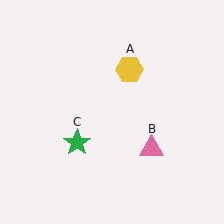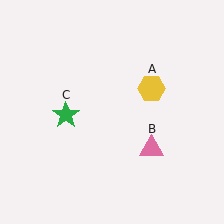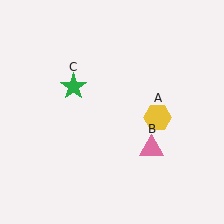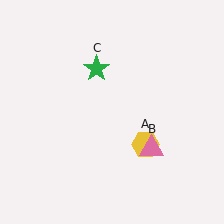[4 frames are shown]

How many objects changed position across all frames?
2 objects changed position: yellow hexagon (object A), green star (object C).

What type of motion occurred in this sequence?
The yellow hexagon (object A), green star (object C) rotated clockwise around the center of the scene.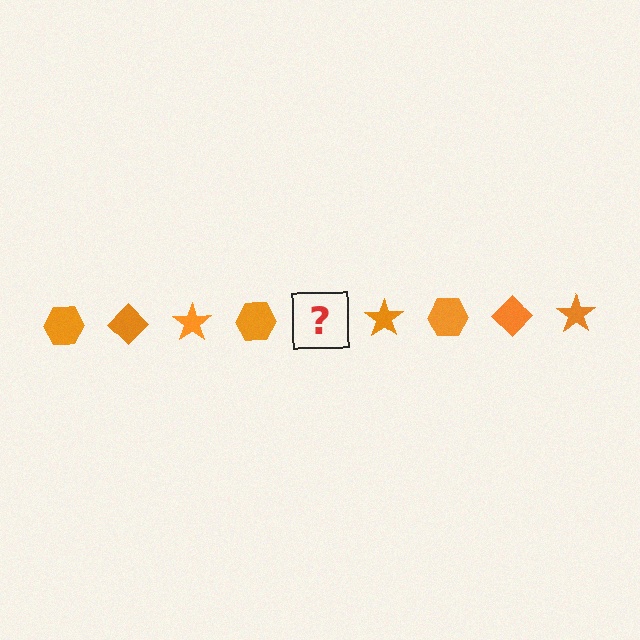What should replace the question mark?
The question mark should be replaced with an orange diamond.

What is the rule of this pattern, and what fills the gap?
The rule is that the pattern cycles through hexagon, diamond, star shapes in orange. The gap should be filled with an orange diamond.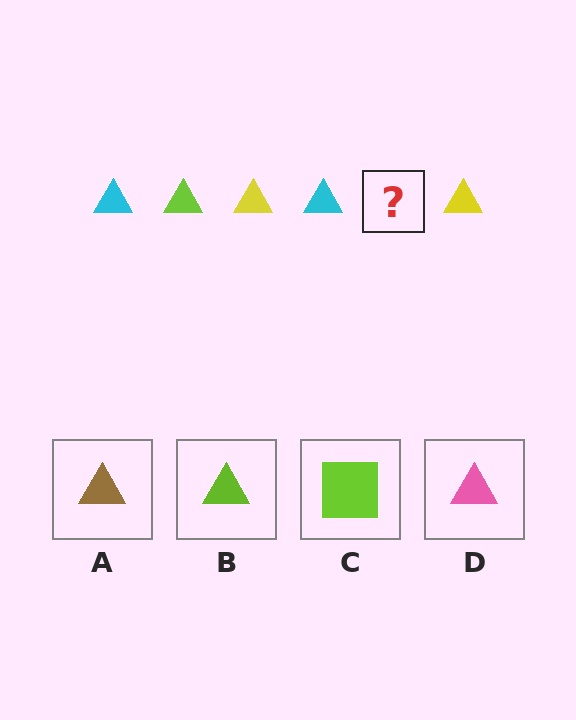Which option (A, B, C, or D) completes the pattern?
B.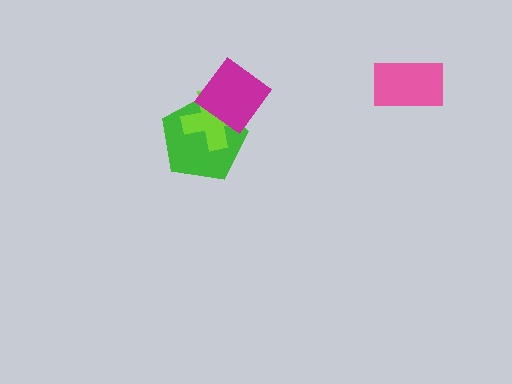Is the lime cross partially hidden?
Yes, it is partially covered by another shape.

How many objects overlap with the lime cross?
2 objects overlap with the lime cross.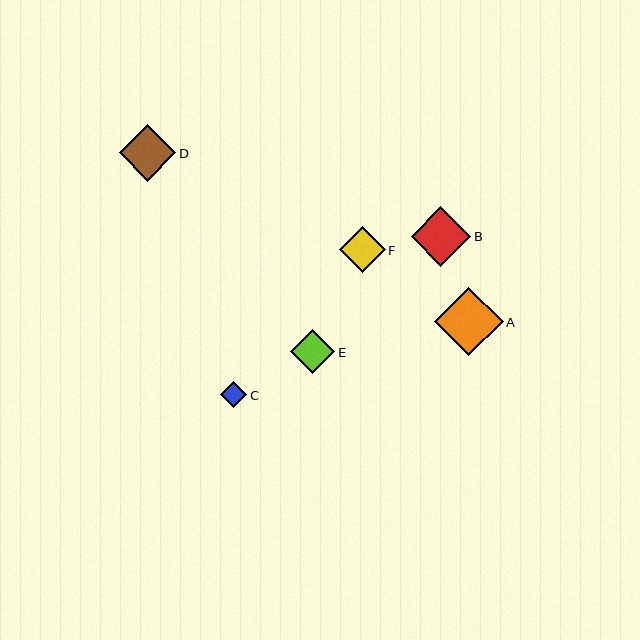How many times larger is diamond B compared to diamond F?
Diamond B is approximately 1.3 times the size of diamond F.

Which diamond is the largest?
Diamond A is the largest with a size of approximately 68 pixels.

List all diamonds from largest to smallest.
From largest to smallest: A, B, D, F, E, C.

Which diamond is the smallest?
Diamond C is the smallest with a size of approximately 26 pixels.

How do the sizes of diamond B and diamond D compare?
Diamond B and diamond D are approximately the same size.